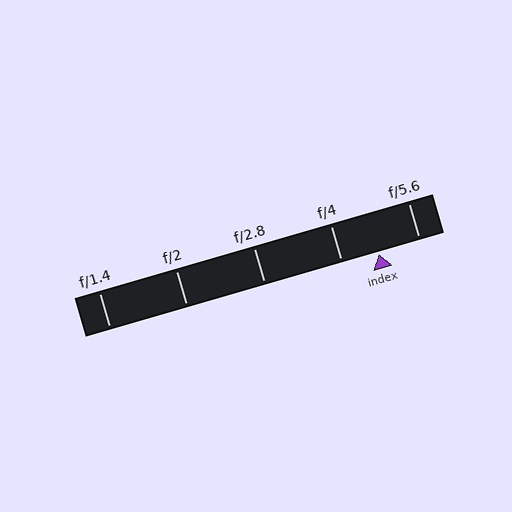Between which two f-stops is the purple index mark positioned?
The index mark is between f/4 and f/5.6.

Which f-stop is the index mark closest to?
The index mark is closest to f/4.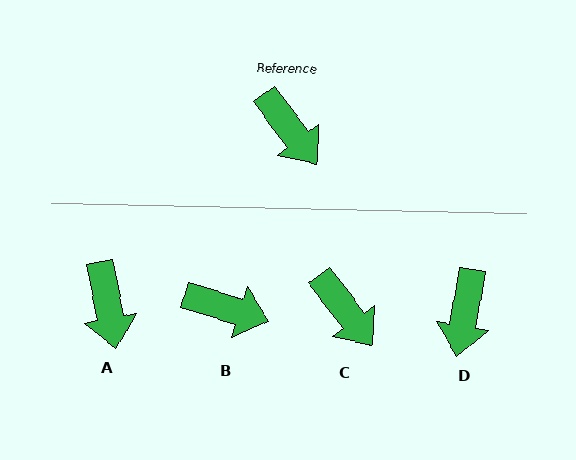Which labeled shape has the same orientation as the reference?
C.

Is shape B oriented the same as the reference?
No, it is off by about 36 degrees.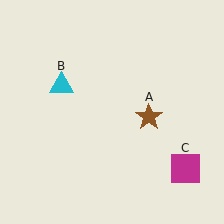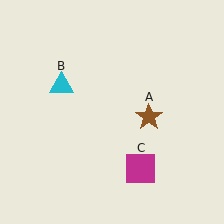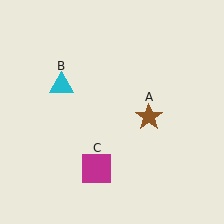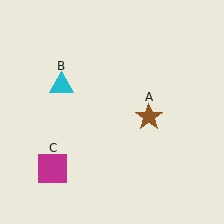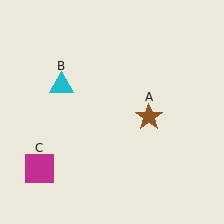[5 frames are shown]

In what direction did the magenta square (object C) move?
The magenta square (object C) moved left.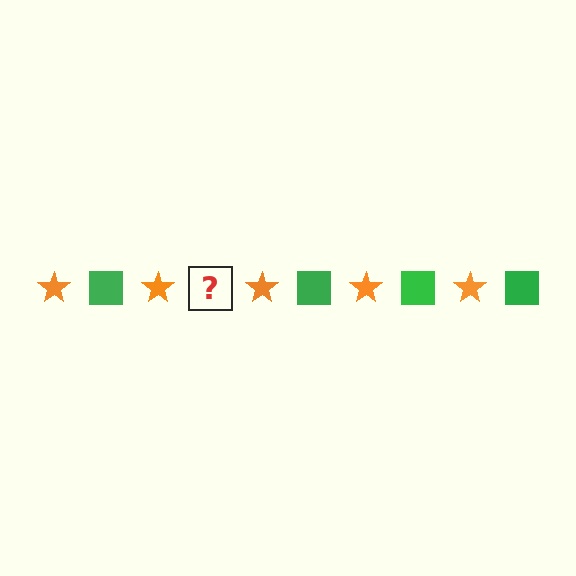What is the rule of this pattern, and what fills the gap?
The rule is that the pattern alternates between orange star and green square. The gap should be filled with a green square.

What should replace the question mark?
The question mark should be replaced with a green square.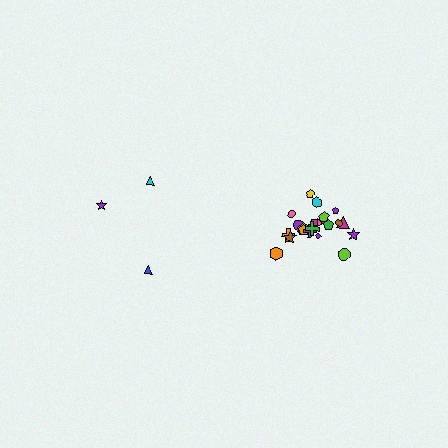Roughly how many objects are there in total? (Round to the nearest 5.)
Roughly 25 objects in total.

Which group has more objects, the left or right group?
The right group.